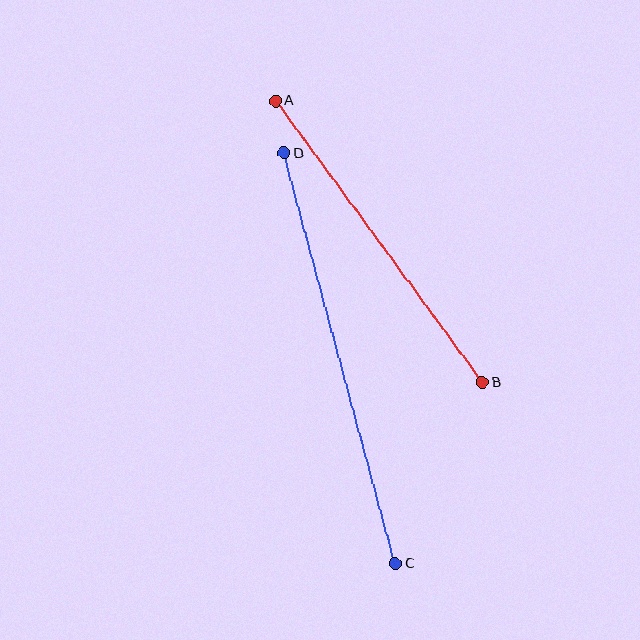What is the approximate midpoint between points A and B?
The midpoint is at approximately (379, 242) pixels.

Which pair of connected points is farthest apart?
Points C and D are farthest apart.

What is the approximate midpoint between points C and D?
The midpoint is at approximately (340, 358) pixels.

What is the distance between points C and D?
The distance is approximately 425 pixels.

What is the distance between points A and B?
The distance is approximately 349 pixels.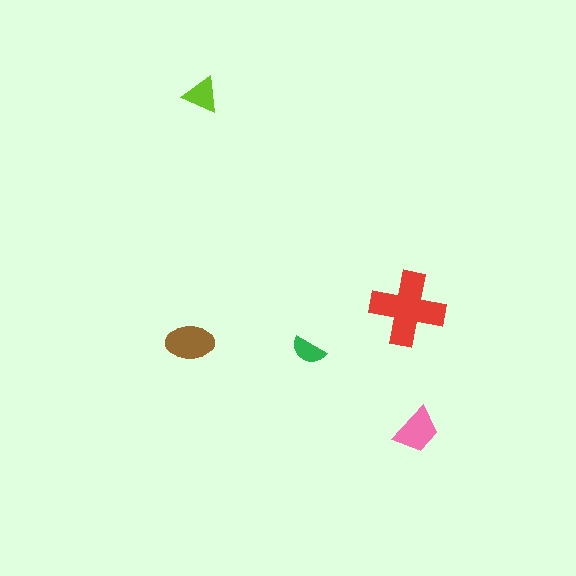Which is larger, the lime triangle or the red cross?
The red cross.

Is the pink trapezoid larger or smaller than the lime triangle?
Larger.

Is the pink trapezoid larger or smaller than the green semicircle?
Larger.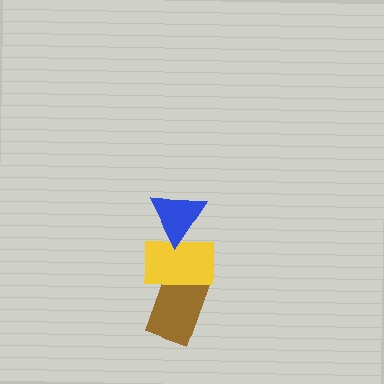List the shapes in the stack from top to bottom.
From top to bottom: the blue triangle, the yellow rectangle, the brown rectangle.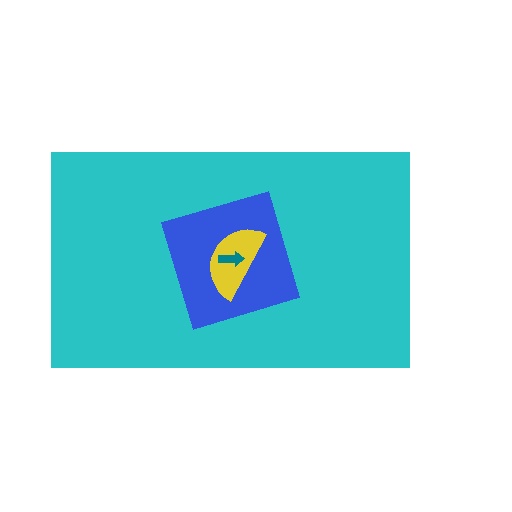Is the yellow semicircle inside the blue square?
Yes.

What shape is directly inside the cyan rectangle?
The blue square.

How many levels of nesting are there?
4.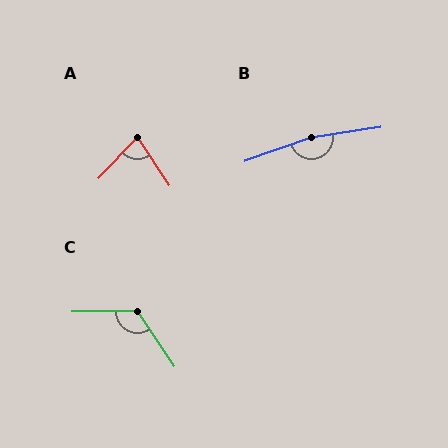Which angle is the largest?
B, at approximately 169 degrees.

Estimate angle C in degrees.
Approximately 124 degrees.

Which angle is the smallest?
A, at approximately 77 degrees.